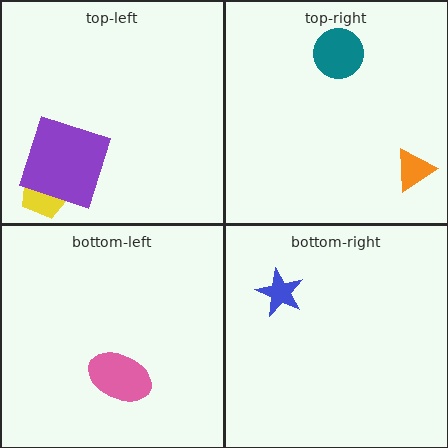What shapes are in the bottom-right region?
The blue star.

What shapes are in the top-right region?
The teal circle, the orange triangle.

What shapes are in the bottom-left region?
The pink ellipse.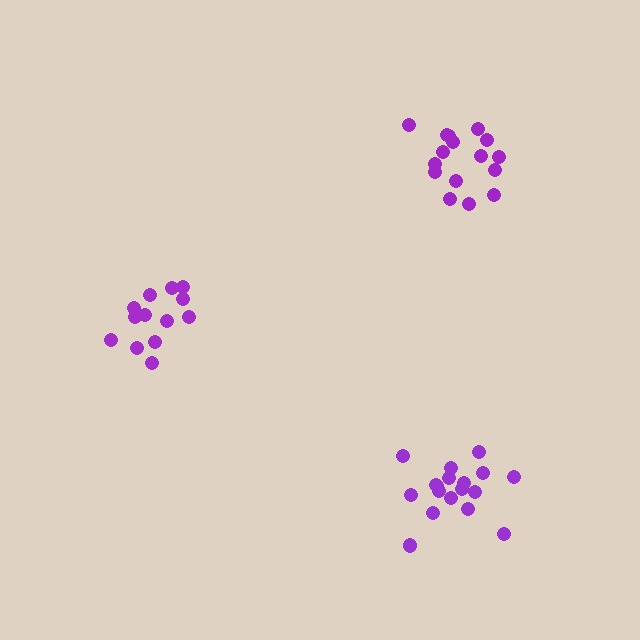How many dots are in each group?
Group 1: 13 dots, Group 2: 18 dots, Group 3: 16 dots (47 total).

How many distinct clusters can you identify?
There are 3 distinct clusters.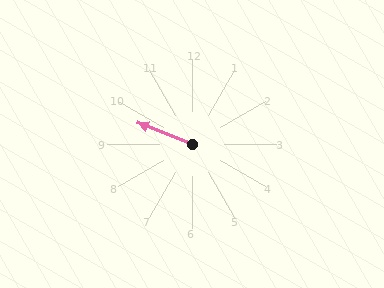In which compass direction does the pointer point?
West.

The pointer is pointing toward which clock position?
Roughly 10 o'clock.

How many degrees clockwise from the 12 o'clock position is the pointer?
Approximately 292 degrees.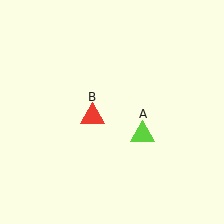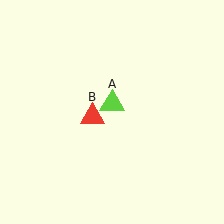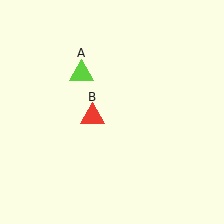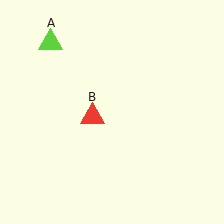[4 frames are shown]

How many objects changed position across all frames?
1 object changed position: lime triangle (object A).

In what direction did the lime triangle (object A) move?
The lime triangle (object A) moved up and to the left.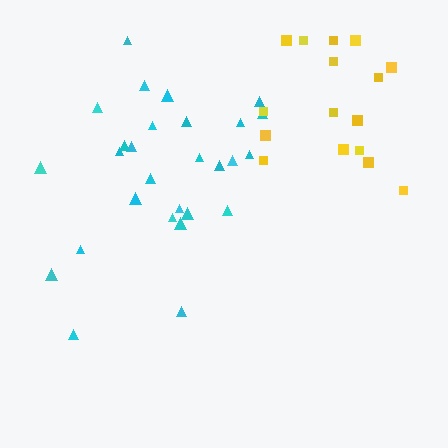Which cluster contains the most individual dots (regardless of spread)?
Cyan (28).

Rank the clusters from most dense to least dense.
cyan, yellow.